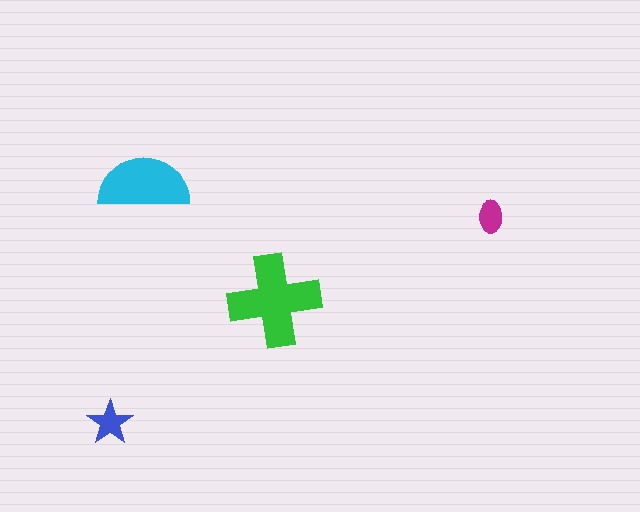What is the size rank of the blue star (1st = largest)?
3rd.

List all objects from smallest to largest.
The magenta ellipse, the blue star, the cyan semicircle, the green cross.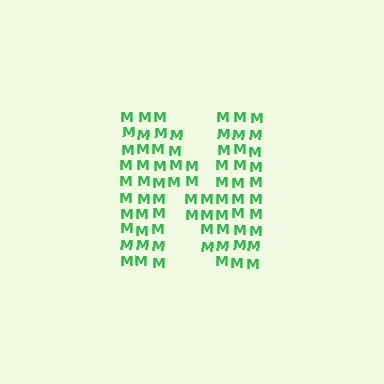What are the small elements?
The small elements are letter M's.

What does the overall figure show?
The overall figure shows the letter N.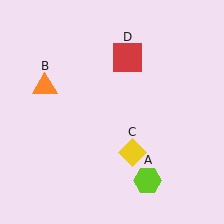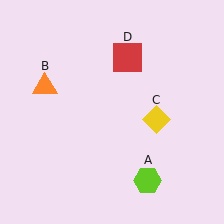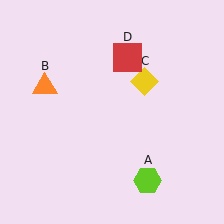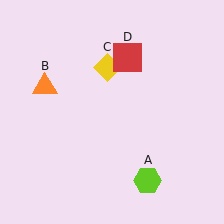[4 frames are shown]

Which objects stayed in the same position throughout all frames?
Lime hexagon (object A) and orange triangle (object B) and red square (object D) remained stationary.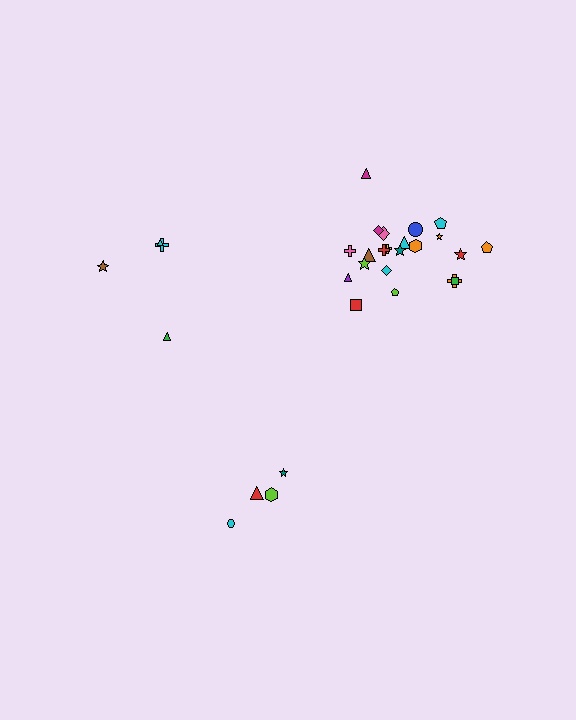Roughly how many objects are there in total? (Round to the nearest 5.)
Roughly 30 objects in total.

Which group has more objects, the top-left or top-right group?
The top-right group.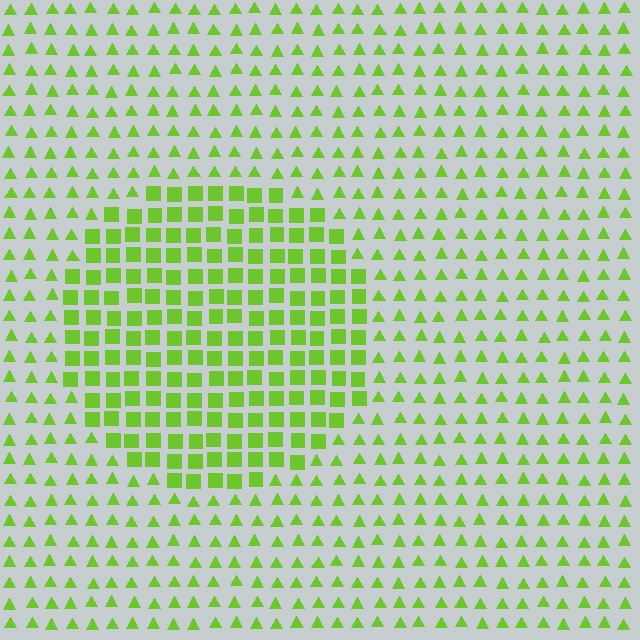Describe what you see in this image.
The image is filled with small lime elements arranged in a uniform grid. A circle-shaped region contains squares, while the surrounding area contains triangles. The boundary is defined purely by the change in element shape.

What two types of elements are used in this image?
The image uses squares inside the circle region and triangles outside it.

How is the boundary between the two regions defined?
The boundary is defined by a change in element shape: squares inside vs. triangles outside. All elements share the same color and spacing.